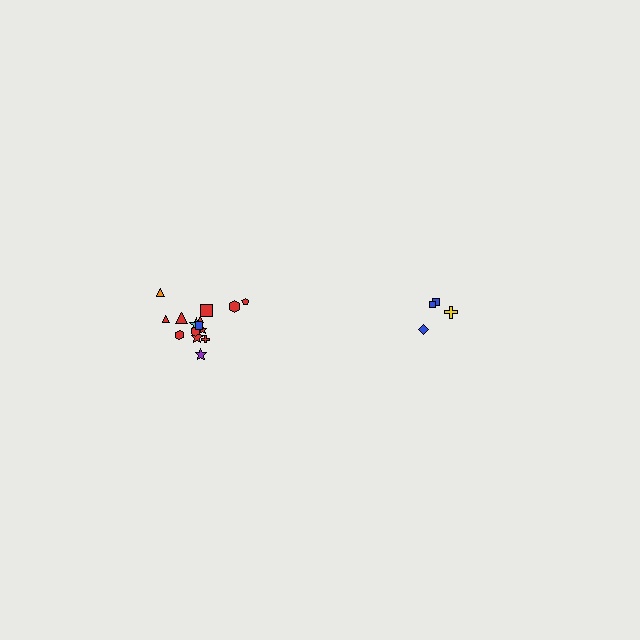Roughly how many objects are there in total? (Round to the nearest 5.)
Roughly 20 objects in total.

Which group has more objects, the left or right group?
The left group.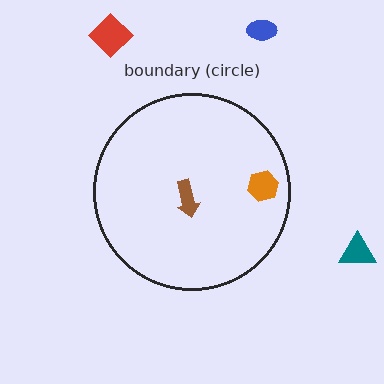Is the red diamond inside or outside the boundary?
Outside.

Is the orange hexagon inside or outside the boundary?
Inside.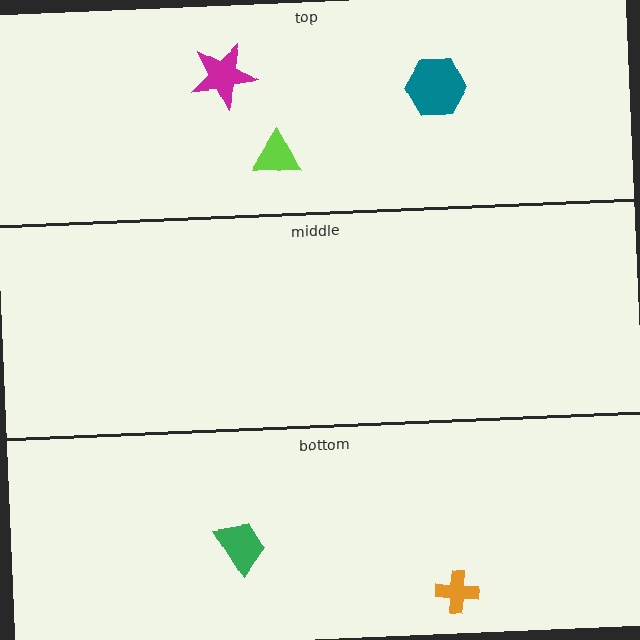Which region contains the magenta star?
The top region.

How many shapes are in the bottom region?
2.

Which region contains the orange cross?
The bottom region.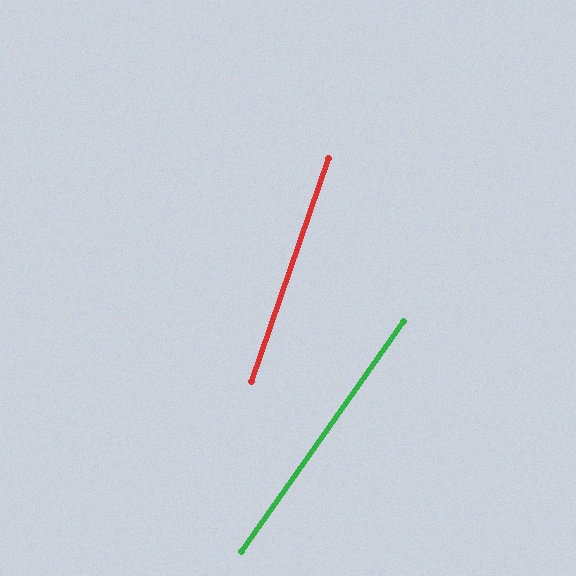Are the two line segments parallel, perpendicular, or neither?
Neither parallel nor perpendicular — they differ by about 16°.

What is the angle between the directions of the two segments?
Approximately 16 degrees.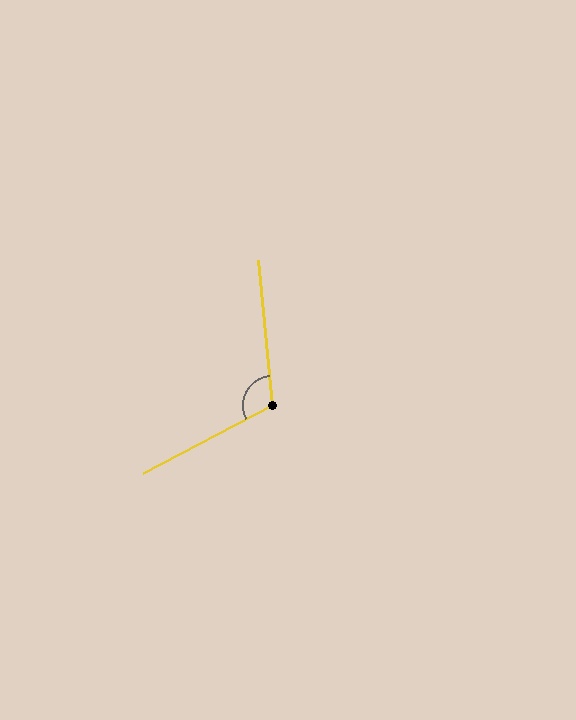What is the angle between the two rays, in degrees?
Approximately 112 degrees.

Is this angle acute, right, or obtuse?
It is obtuse.